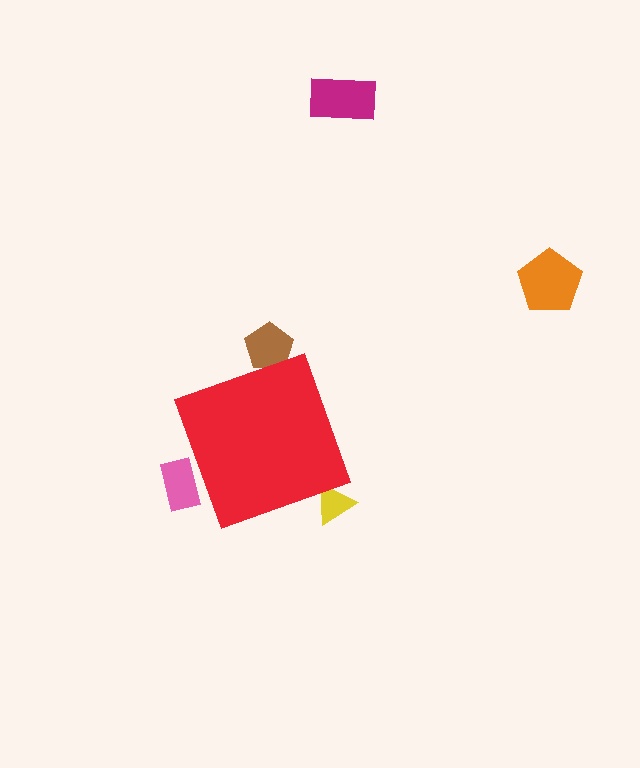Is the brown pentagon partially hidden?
Yes, the brown pentagon is partially hidden behind the red diamond.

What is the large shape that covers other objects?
A red diamond.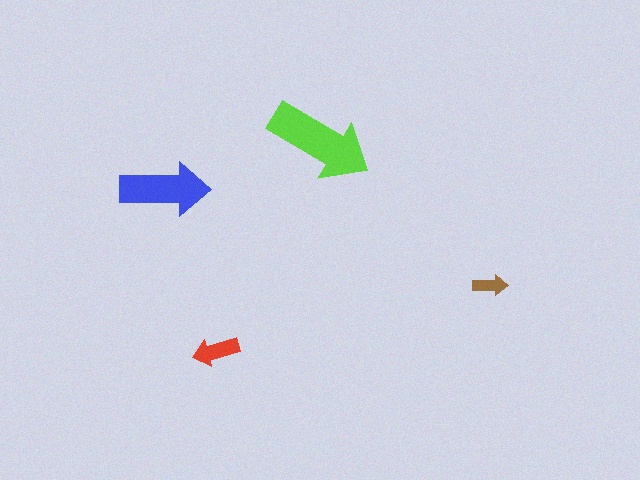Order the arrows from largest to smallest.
the lime one, the blue one, the red one, the brown one.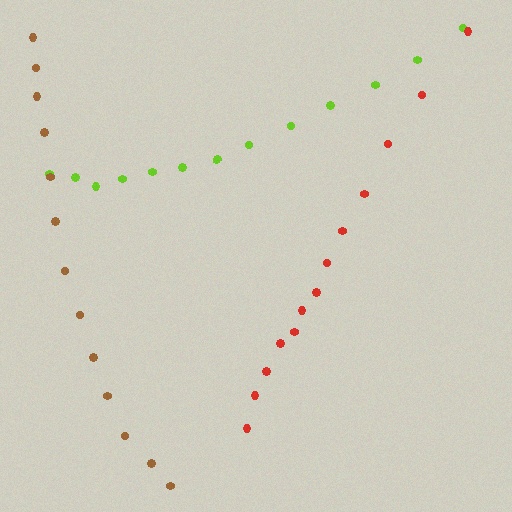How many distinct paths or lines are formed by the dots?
There are 3 distinct paths.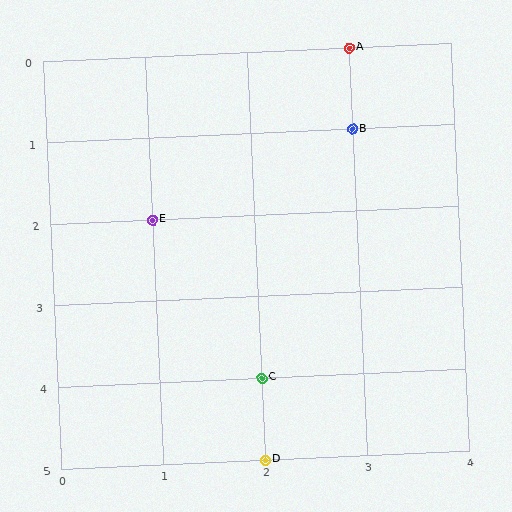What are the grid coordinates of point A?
Point A is at grid coordinates (3, 0).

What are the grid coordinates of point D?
Point D is at grid coordinates (2, 5).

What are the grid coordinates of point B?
Point B is at grid coordinates (3, 1).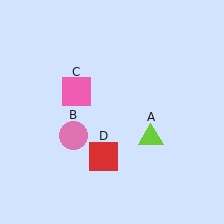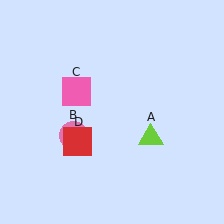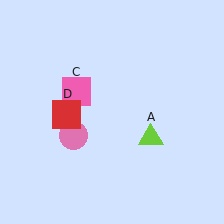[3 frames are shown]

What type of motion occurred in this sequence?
The red square (object D) rotated clockwise around the center of the scene.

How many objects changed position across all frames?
1 object changed position: red square (object D).